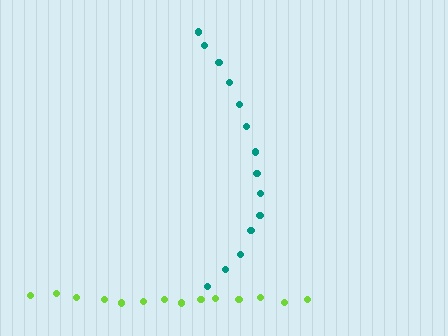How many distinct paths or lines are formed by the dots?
There are 2 distinct paths.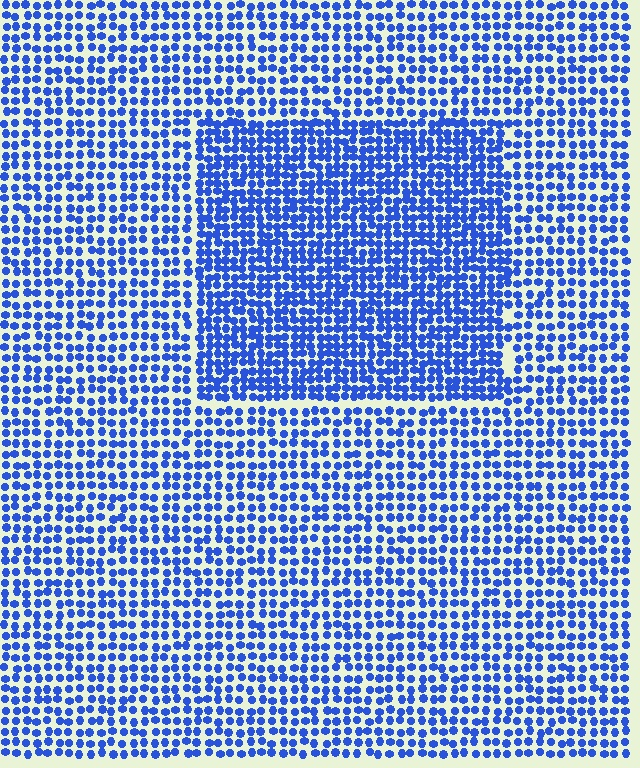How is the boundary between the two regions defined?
The boundary is defined by a change in element density (approximately 1.6x ratio). All elements are the same color, size, and shape.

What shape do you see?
I see a rectangle.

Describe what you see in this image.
The image contains small blue elements arranged at two different densities. A rectangle-shaped region is visible where the elements are more densely packed than the surrounding area.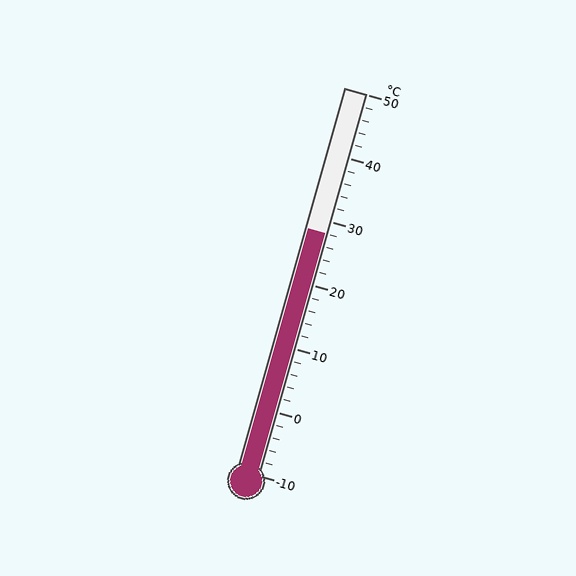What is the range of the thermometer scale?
The thermometer scale ranges from -10°C to 50°C.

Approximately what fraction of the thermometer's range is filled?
The thermometer is filled to approximately 65% of its range.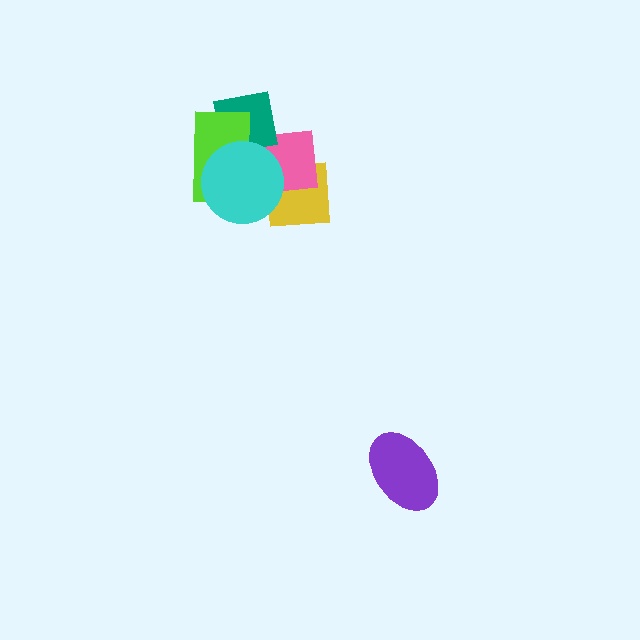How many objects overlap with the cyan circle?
4 objects overlap with the cyan circle.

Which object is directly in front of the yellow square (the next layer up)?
The pink rectangle is directly in front of the yellow square.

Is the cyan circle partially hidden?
No, no other shape covers it.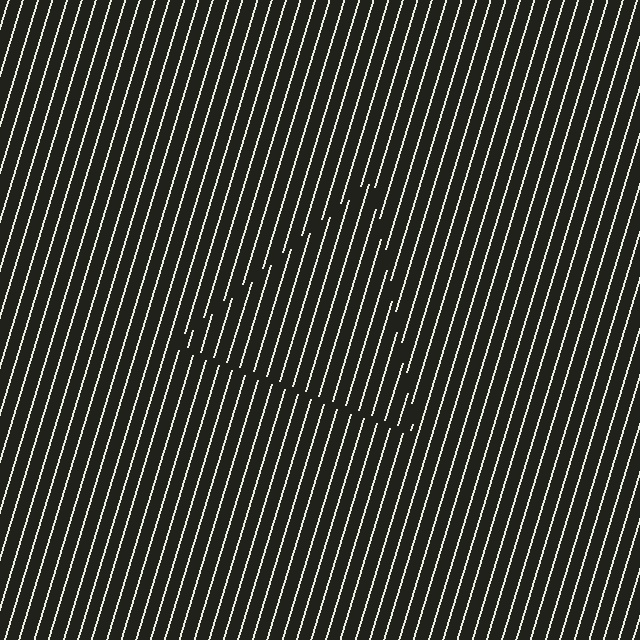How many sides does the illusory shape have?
3 sides — the line-ends trace a triangle.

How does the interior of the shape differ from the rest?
The interior of the shape contains the same grating, shifted by half a period — the contour is defined by the phase discontinuity where line-ends from the inner and outer gratings abut.